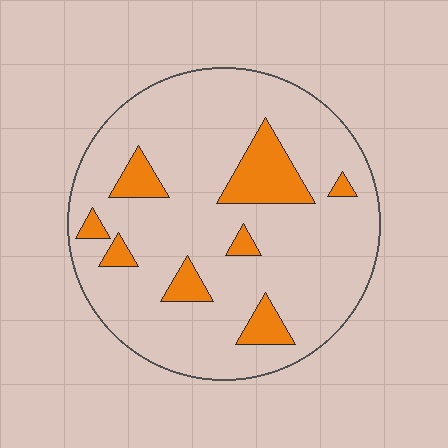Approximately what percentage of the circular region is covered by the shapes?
Approximately 15%.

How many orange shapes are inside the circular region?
8.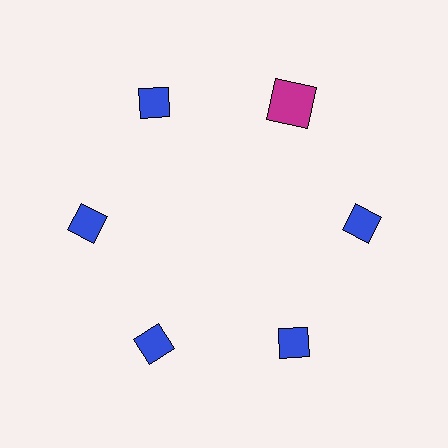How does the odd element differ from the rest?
It differs in both color (magenta instead of blue) and shape (square instead of diamond).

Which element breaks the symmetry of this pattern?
The magenta square at roughly the 1 o'clock position breaks the symmetry. All other shapes are blue diamonds.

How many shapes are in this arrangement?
There are 6 shapes arranged in a ring pattern.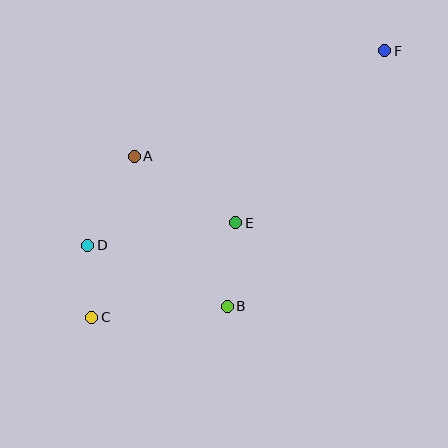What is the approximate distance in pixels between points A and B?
The distance between A and B is approximately 176 pixels.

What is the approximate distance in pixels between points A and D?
The distance between A and D is approximately 101 pixels.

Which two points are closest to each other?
Points C and D are closest to each other.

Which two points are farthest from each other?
Points C and F are farthest from each other.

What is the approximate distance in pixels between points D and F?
The distance between D and F is approximately 355 pixels.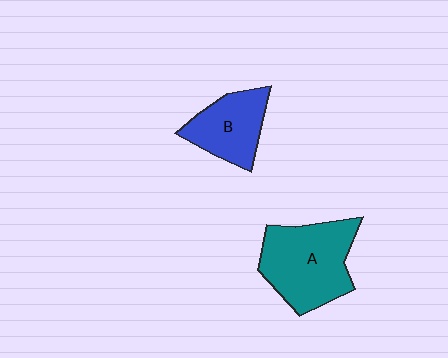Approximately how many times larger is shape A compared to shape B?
Approximately 1.5 times.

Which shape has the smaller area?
Shape B (blue).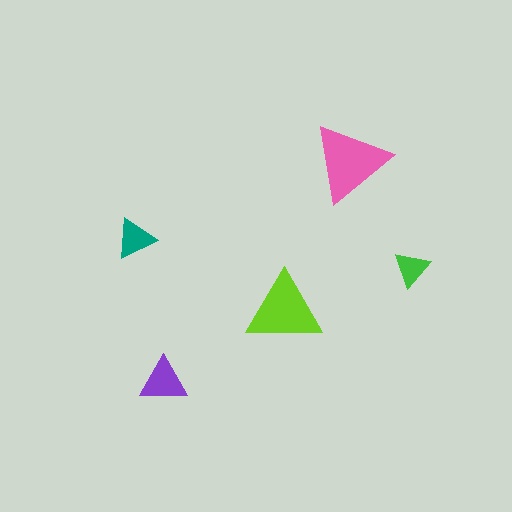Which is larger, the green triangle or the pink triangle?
The pink one.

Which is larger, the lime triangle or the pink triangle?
The pink one.